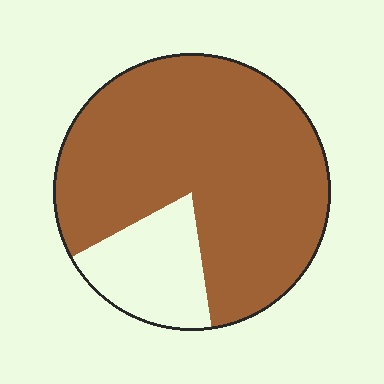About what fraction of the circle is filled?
About four fifths (4/5).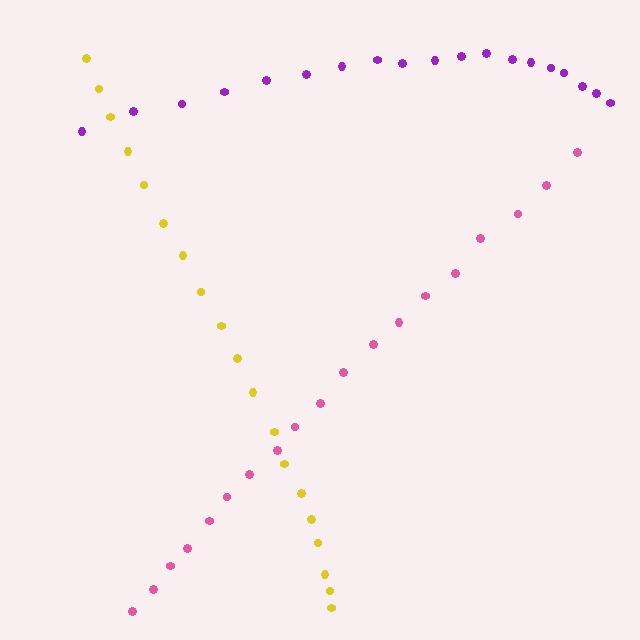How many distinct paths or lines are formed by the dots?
There are 3 distinct paths.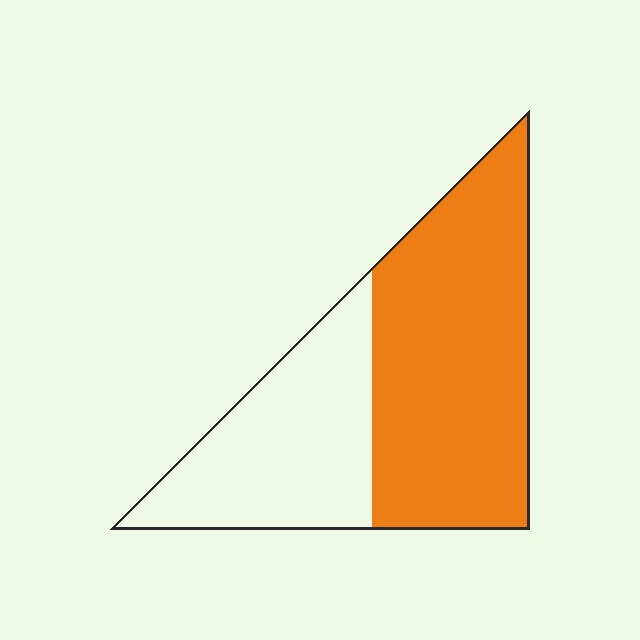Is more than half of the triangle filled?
Yes.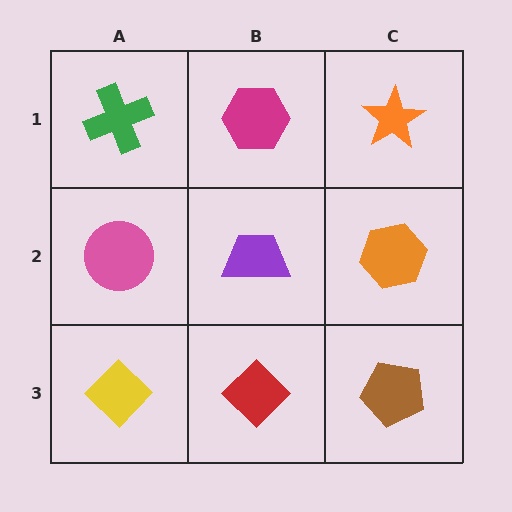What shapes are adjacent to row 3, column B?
A purple trapezoid (row 2, column B), a yellow diamond (row 3, column A), a brown pentagon (row 3, column C).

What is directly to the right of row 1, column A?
A magenta hexagon.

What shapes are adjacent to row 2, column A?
A green cross (row 1, column A), a yellow diamond (row 3, column A), a purple trapezoid (row 2, column B).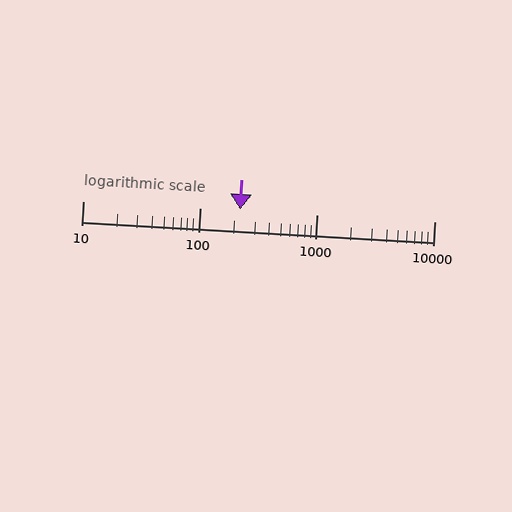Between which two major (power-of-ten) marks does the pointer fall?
The pointer is between 100 and 1000.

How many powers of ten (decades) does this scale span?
The scale spans 3 decades, from 10 to 10000.